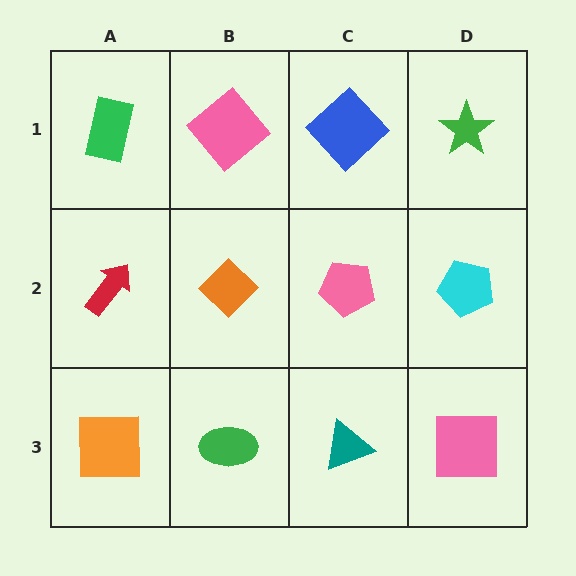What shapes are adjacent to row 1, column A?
A red arrow (row 2, column A), a pink diamond (row 1, column B).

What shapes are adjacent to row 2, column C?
A blue diamond (row 1, column C), a teal triangle (row 3, column C), an orange diamond (row 2, column B), a cyan pentagon (row 2, column D).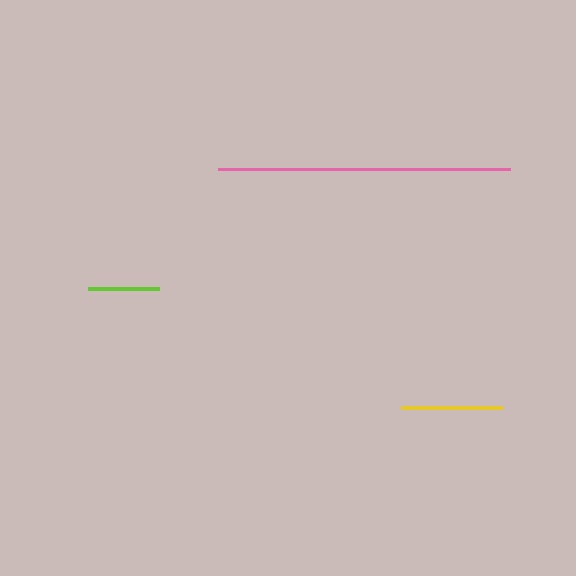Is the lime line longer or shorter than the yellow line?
The yellow line is longer than the lime line.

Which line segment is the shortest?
The lime line is the shortest at approximately 71 pixels.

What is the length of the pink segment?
The pink segment is approximately 292 pixels long.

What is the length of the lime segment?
The lime segment is approximately 71 pixels long.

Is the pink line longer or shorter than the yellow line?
The pink line is longer than the yellow line.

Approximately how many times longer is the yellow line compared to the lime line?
The yellow line is approximately 1.4 times the length of the lime line.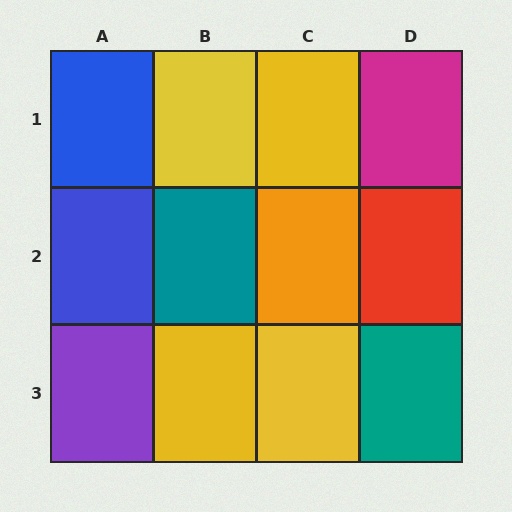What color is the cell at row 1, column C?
Yellow.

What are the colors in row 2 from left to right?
Blue, teal, orange, red.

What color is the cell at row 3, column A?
Purple.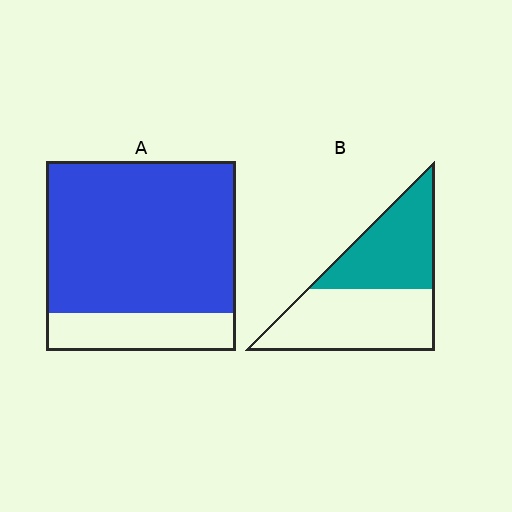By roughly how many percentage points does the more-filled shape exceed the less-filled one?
By roughly 35 percentage points (A over B).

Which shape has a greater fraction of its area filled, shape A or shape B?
Shape A.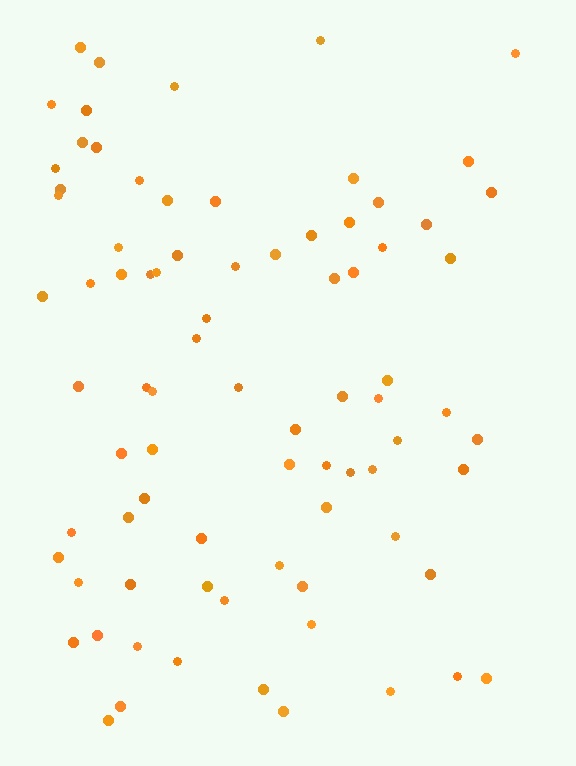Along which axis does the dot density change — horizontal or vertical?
Horizontal.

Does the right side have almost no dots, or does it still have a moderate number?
Still a moderate number, just noticeably fewer than the left.